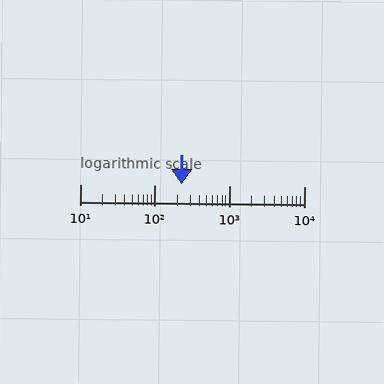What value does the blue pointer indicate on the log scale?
The pointer indicates approximately 230.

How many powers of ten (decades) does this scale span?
The scale spans 3 decades, from 10 to 10000.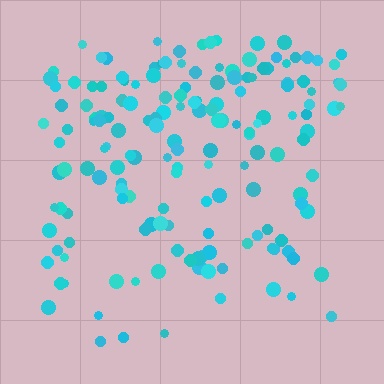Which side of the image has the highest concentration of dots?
The top.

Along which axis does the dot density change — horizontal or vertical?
Vertical.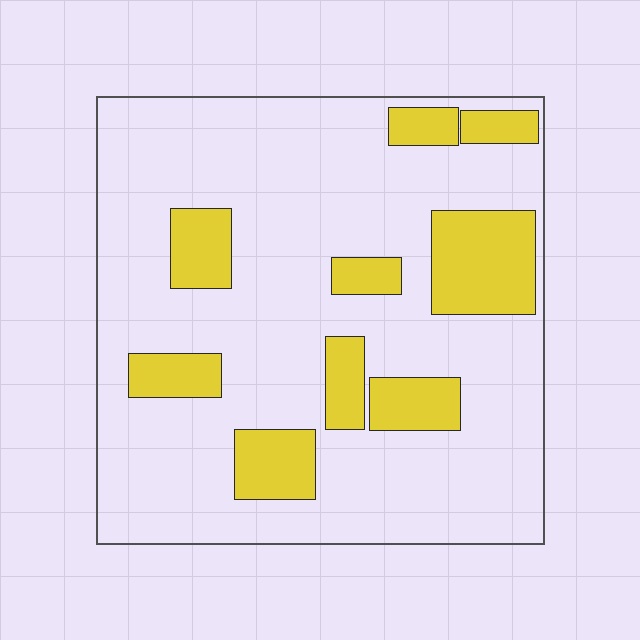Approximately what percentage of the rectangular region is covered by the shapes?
Approximately 20%.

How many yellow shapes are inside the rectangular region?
9.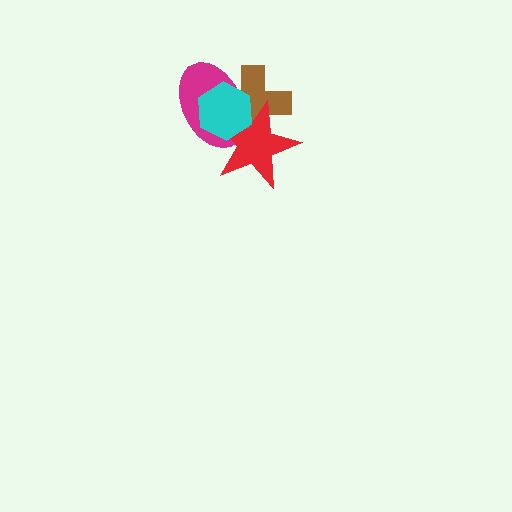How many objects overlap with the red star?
3 objects overlap with the red star.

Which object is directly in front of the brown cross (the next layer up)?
The red star is directly in front of the brown cross.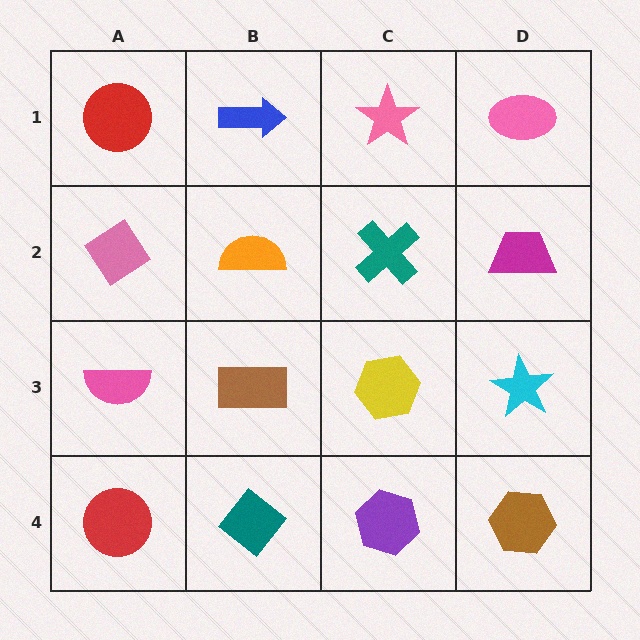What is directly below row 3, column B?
A teal diamond.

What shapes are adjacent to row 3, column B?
An orange semicircle (row 2, column B), a teal diamond (row 4, column B), a pink semicircle (row 3, column A), a yellow hexagon (row 3, column C).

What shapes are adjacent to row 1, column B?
An orange semicircle (row 2, column B), a red circle (row 1, column A), a pink star (row 1, column C).